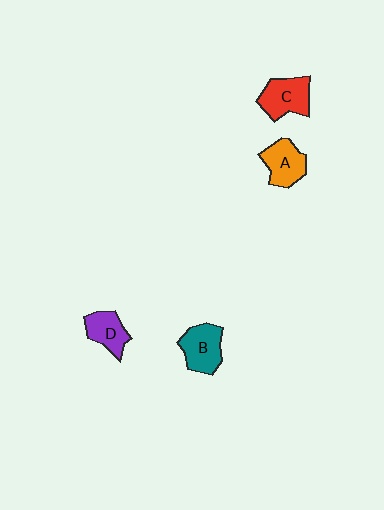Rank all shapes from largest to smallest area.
From largest to smallest: C (red), B (teal), A (orange), D (purple).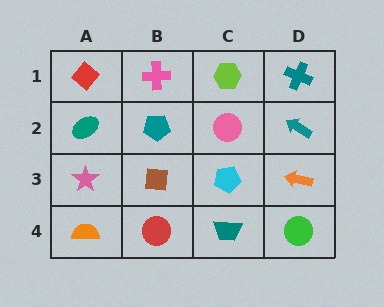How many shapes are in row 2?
4 shapes.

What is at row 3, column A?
A pink star.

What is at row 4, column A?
An orange semicircle.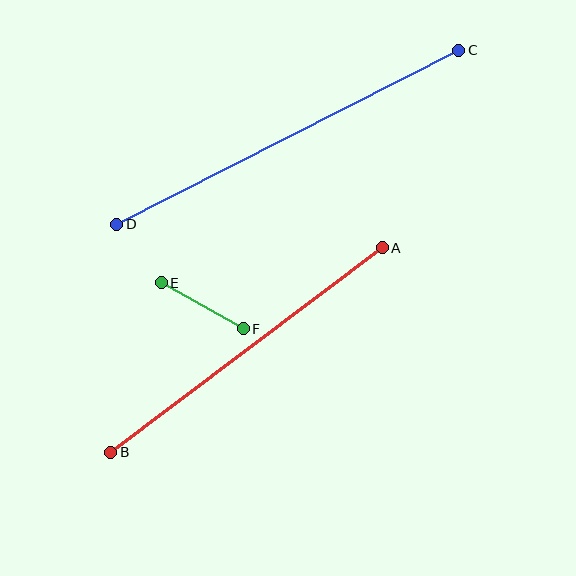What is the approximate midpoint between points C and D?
The midpoint is at approximately (288, 137) pixels.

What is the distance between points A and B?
The distance is approximately 340 pixels.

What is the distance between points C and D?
The distance is approximately 384 pixels.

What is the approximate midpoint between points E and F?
The midpoint is at approximately (202, 306) pixels.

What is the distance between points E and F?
The distance is approximately 94 pixels.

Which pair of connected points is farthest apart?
Points C and D are farthest apart.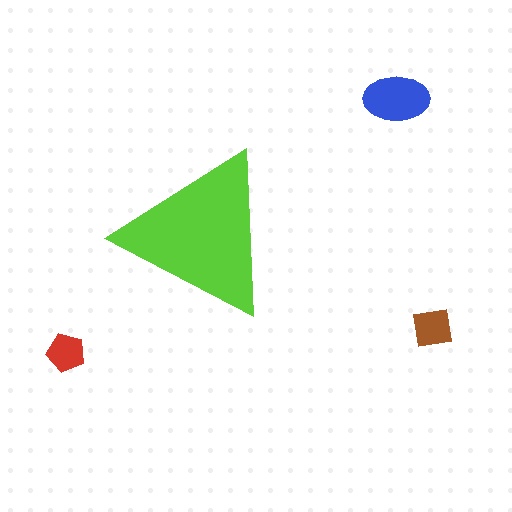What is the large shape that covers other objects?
A lime triangle.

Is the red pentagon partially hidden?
No, the red pentagon is fully visible.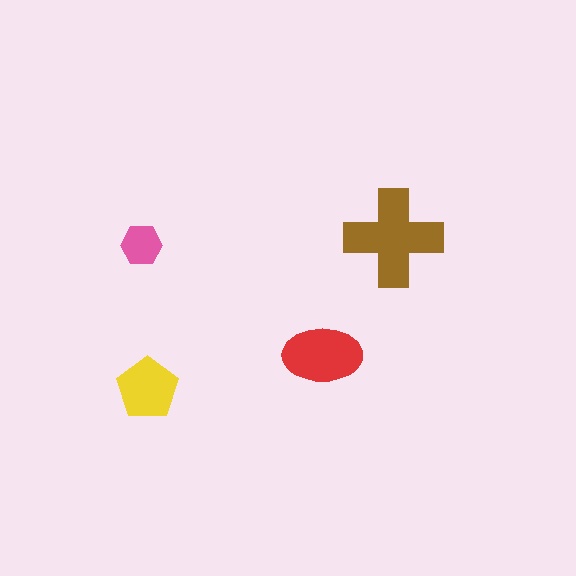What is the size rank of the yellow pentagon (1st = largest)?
3rd.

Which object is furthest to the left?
The pink hexagon is leftmost.